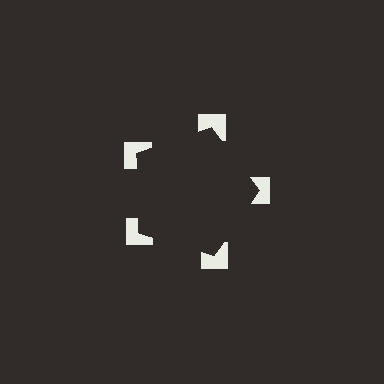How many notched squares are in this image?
There are 5 — one at each vertex of the illusory pentagon.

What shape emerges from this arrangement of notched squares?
An illusory pentagon — its edges are inferred from the aligned wedge cuts in the notched squares, not physically drawn.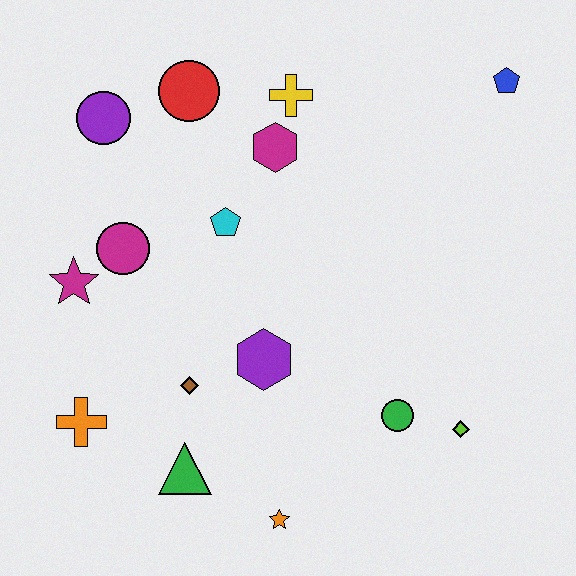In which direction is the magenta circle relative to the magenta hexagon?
The magenta circle is to the left of the magenta hexagon.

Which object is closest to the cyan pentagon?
The magenta hexagon is closest to the cyan pentagon.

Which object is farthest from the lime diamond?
The purple circle is farthest from the lime diamond.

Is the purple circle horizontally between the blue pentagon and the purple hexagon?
No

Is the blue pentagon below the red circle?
No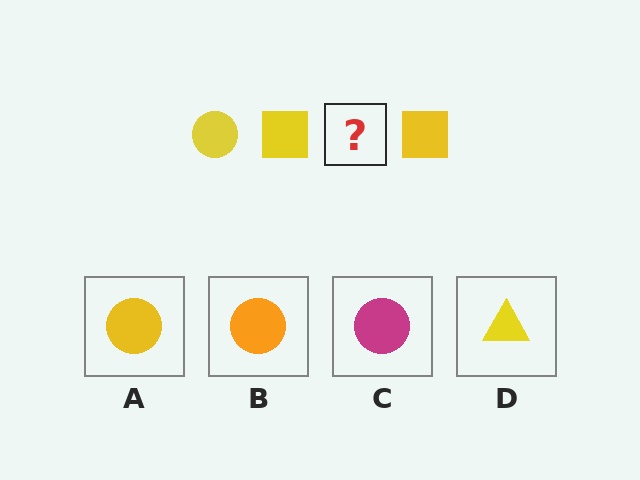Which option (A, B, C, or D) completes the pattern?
A.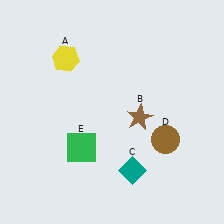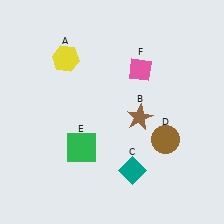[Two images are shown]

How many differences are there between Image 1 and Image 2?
There is 1 difference between the two images.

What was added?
A pink diamond (F) was added in Image 2.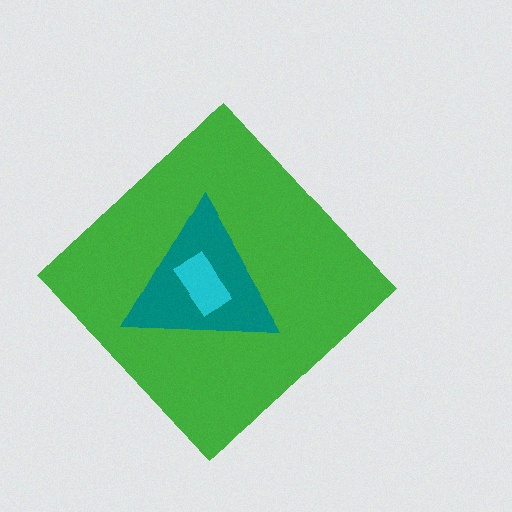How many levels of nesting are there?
3.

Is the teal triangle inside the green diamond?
Yes.